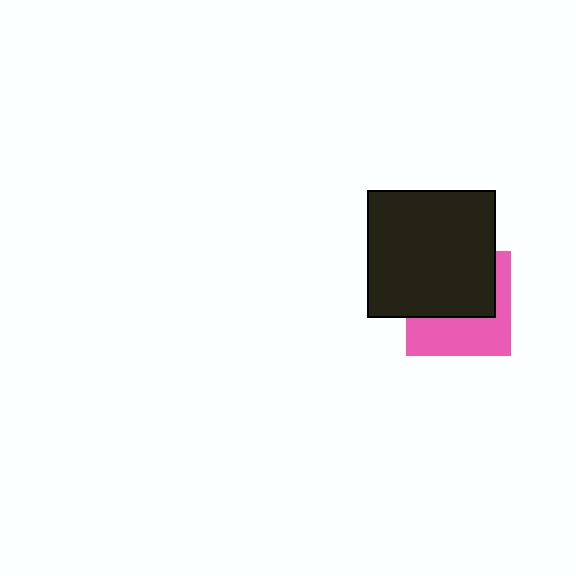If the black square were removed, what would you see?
You would see the complete pink square.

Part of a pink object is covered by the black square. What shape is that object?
It is a square.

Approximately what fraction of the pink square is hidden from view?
Roughly 54% of the pink square is hidden behind the black square.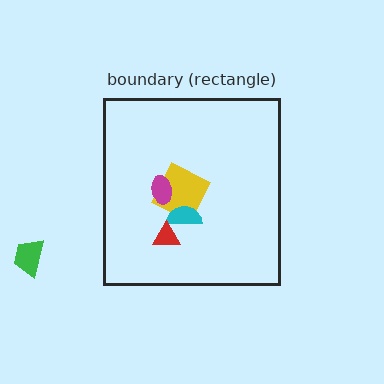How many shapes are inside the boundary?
4 inside, 1 outside.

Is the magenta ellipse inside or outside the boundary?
Inside.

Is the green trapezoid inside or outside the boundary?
Outside.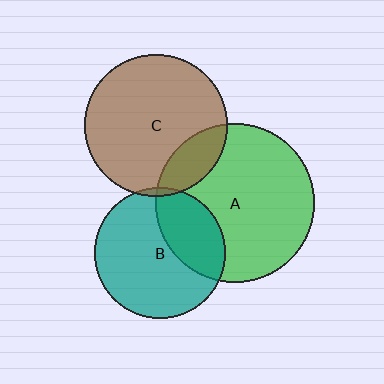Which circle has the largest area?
Circle A (green).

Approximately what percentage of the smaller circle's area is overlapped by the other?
Approximately 15%.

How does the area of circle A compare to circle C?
Approximately 1.3 times.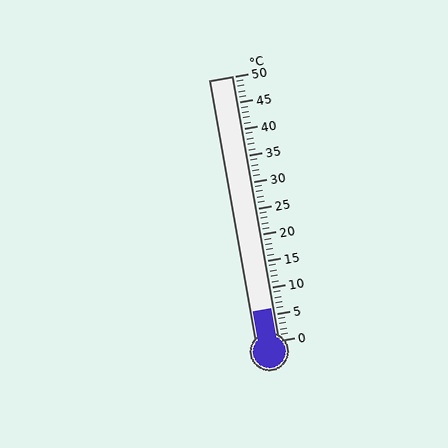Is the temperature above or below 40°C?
The temperature is below 40°C.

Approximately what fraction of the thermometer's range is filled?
The thermometer is filled to approximately 10% of its range.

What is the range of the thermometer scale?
The thermometer scale ranges from 0°C to 50°C.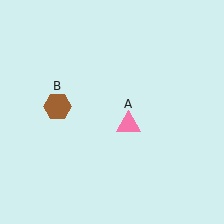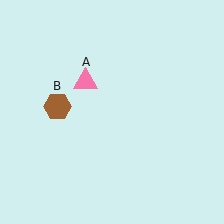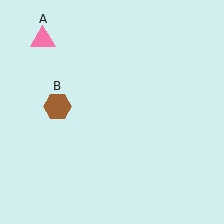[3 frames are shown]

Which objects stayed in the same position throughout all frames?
Brown hexagon (object B) remained stationary.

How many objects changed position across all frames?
1 object changed position: pink triangle (object A).